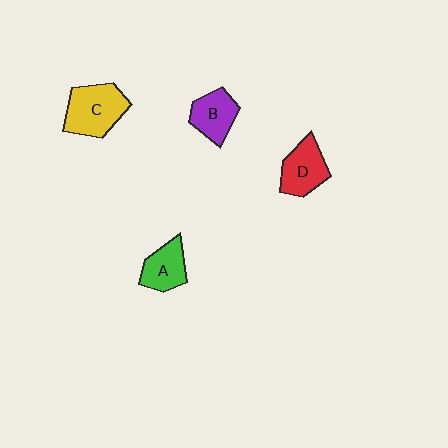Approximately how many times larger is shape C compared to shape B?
Approximately 1.5 times.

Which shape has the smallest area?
Shape A (green).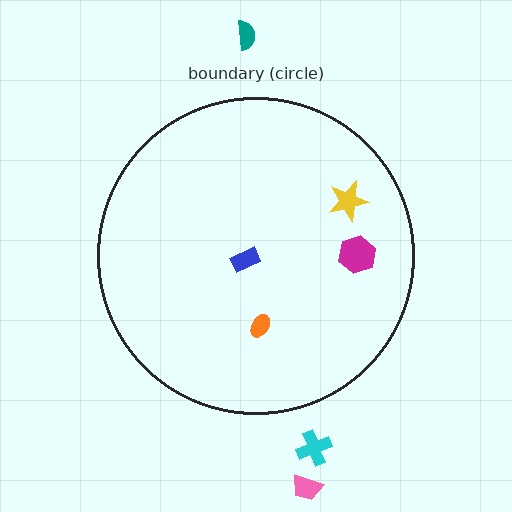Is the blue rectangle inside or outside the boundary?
Inside.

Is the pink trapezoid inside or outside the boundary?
Outside.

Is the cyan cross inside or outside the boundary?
Outside.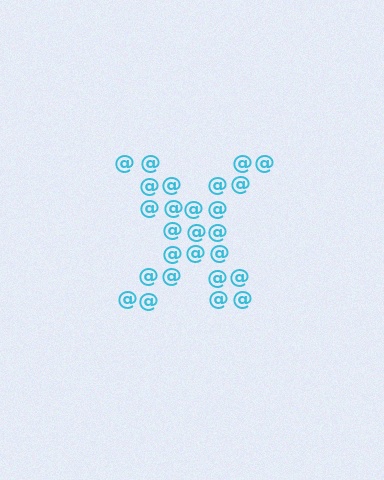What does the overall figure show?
The overall figure shows the letter X.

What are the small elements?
The small elements are at signs.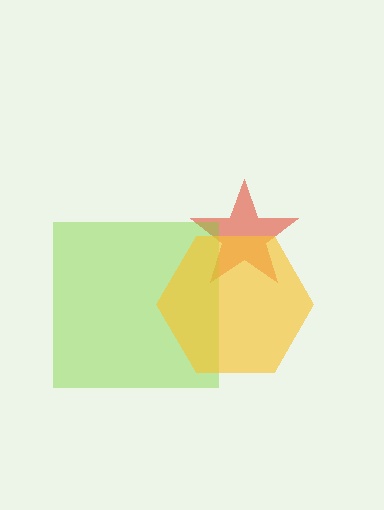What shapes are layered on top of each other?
The layered shapes are: a red star, a lime square, a yellow hexagon.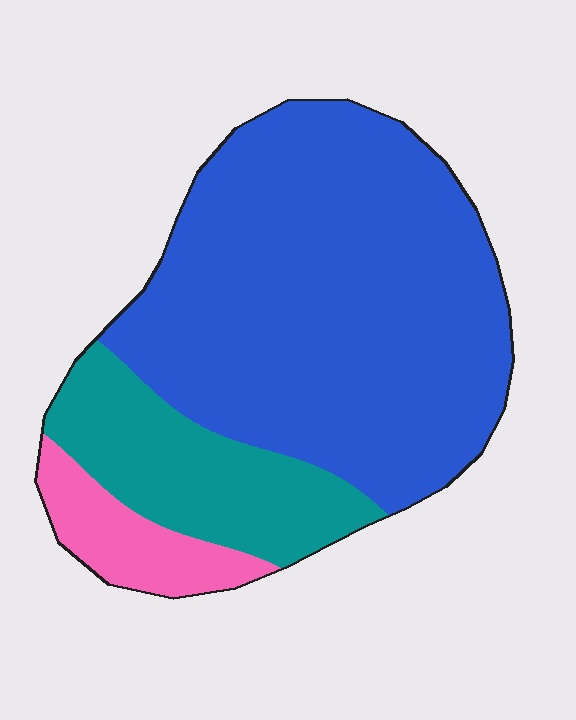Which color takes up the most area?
Blue, at roughly 70%.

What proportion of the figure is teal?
Teal takes up about one fifth (1/5) of the figure.